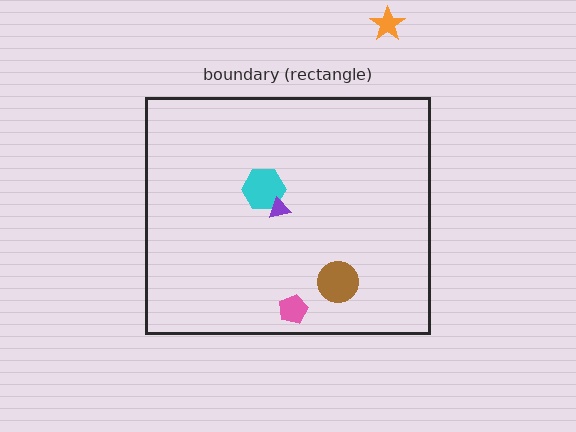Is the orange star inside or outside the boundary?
Outside.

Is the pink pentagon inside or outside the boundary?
Inside.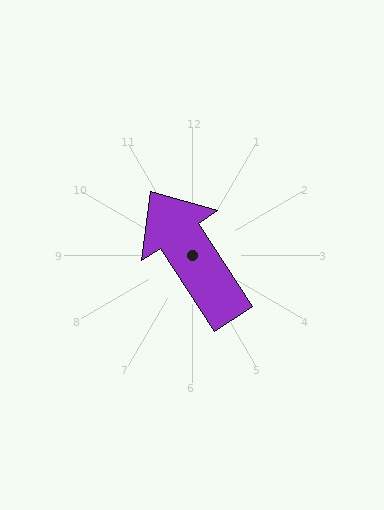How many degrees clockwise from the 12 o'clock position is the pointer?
Approximately 327 degrees.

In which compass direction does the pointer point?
Northwest.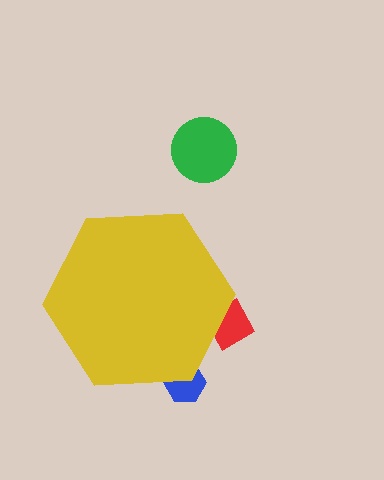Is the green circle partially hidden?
No, the green circle is fully visible.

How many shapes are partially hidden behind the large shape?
2 shapes are partially hidden.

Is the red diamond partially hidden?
Yes, the red diamond is partially hidden behind the yellow hexagon.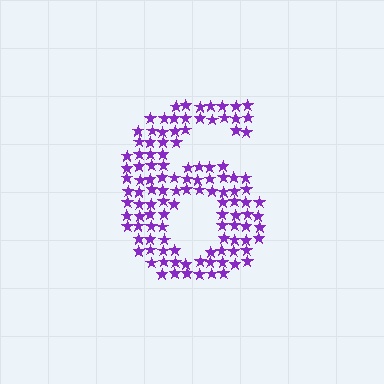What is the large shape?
The large shape is the digit 6.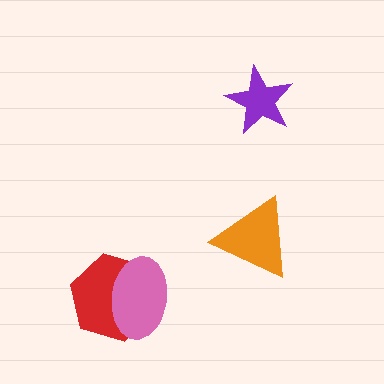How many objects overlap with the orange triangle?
0 objects overlap with the orange triangle.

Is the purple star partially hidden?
No, no other shape covers it.